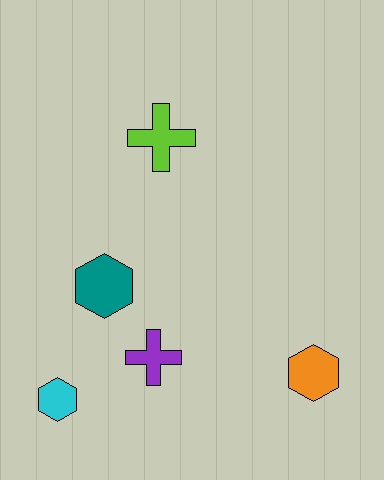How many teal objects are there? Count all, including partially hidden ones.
There is 1 teal object.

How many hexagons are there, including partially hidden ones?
There are 3 hexagons.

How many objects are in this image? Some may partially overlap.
There are 5 objects.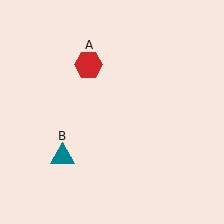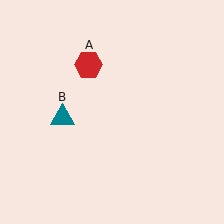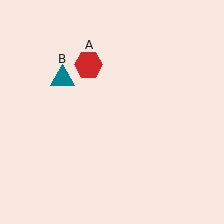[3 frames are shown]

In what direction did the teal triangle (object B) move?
The teal triangle (object B) moved up.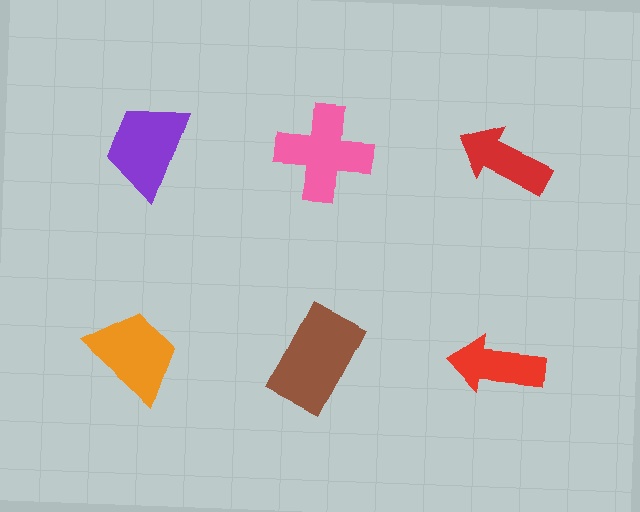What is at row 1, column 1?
A purple trapezoid.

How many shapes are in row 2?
3 shapes.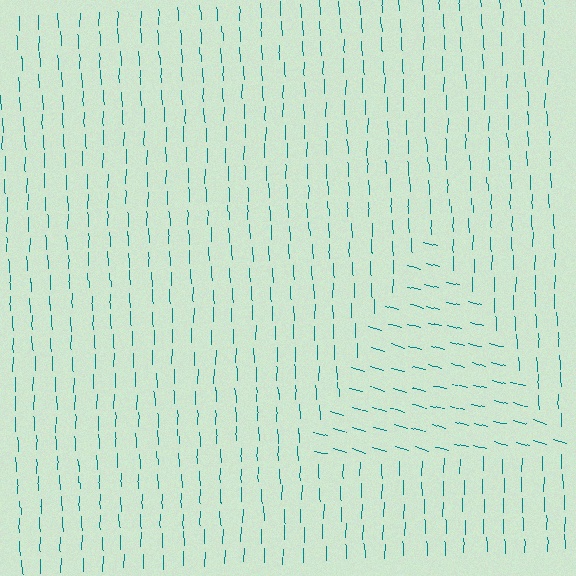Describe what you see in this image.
The image is filled with small teal line segments. A triangle region in the image has lines oriented differently from the surrounding lines, creating a visible texture boundary.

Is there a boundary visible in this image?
Yes, there is a texture boundary formed by a change in line orientation.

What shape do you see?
I see a triangle.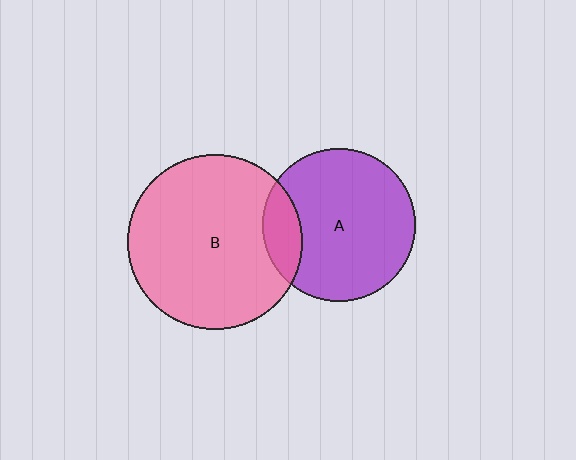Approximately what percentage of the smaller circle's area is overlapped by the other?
Approximately 15%.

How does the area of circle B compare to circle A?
Approximately 1.3 times.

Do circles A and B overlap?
Yes.